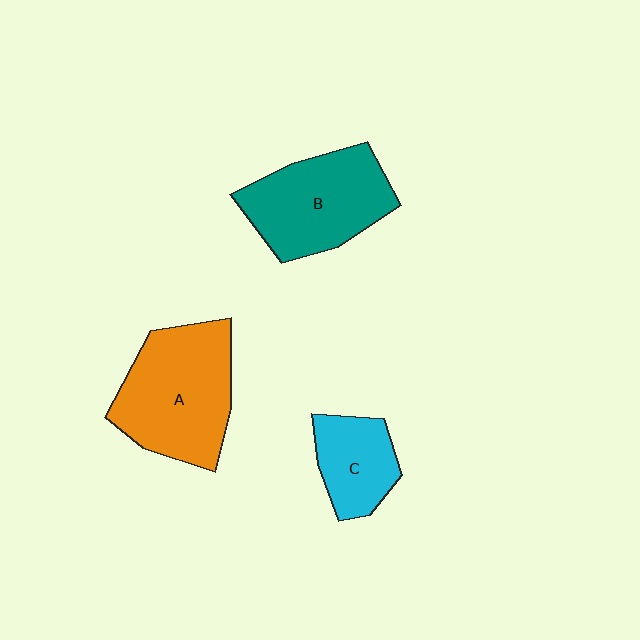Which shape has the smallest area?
Shape C (cyan).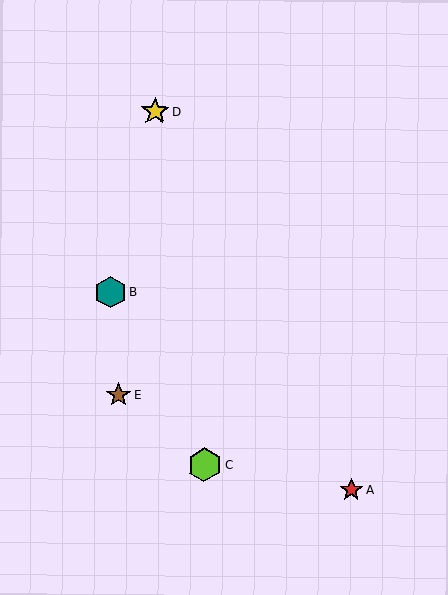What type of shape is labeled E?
Shape E is a brown star.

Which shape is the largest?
The lime hexagon (labeled C) is the largest.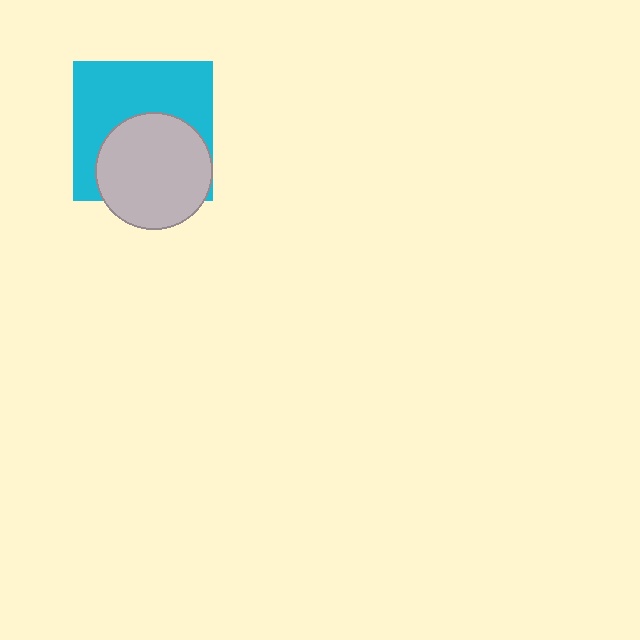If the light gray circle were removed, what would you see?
You would see the complete cyan square.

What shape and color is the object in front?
The object in front is a light gray circle.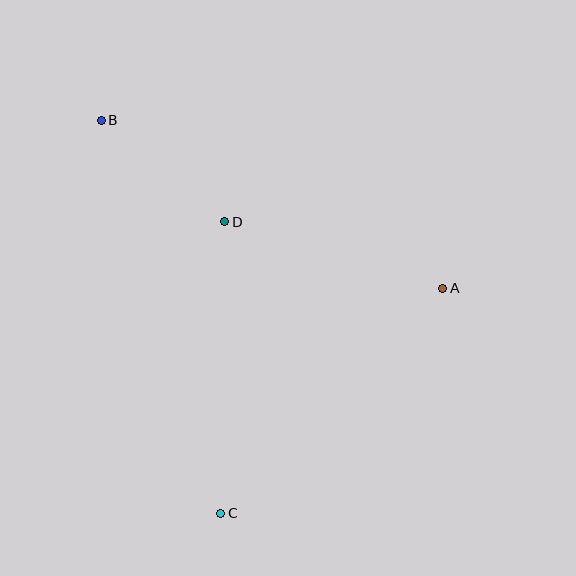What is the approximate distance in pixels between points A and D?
The distance between A and D is approximately 228 pixels.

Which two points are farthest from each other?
Points B and C are farthest from each other.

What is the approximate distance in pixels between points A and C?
The distance between A and C is approximately 316 pixels.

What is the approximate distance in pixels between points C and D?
The distance between C and D is approximately 292 pixels.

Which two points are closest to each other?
Points B and D are closest to each other.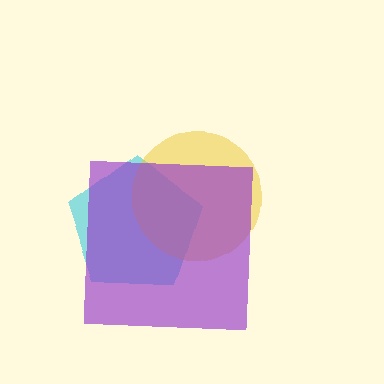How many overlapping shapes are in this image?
There are 3 overlapping shapes in the image.